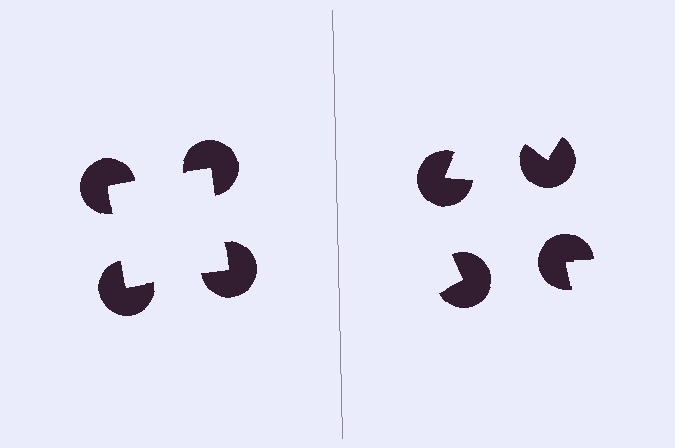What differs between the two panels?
The pac-man discs are positioned identically on both sides; only the wedge orientations differ. On the left they align to a square; on the right they are misaligned.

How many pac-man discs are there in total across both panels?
8 — 4 on each side.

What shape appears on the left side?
An illusory square.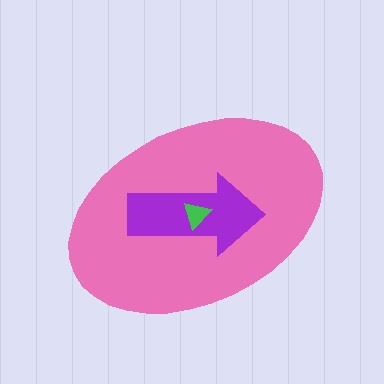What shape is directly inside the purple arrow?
The green triangle.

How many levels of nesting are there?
3.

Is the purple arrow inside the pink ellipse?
Yes.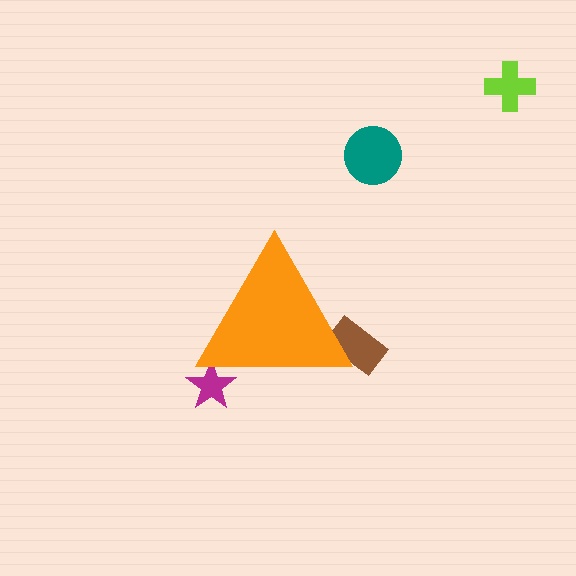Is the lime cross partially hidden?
No, the lime cross is fully visible.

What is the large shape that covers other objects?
An orange triangle.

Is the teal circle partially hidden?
No, the teal circle is fully visible.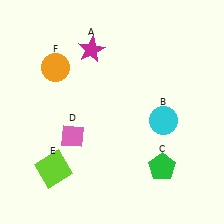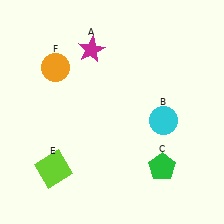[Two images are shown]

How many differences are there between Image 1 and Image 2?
There is 1 difference between the two images.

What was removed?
The pink diamond (D) was removed in Image 2.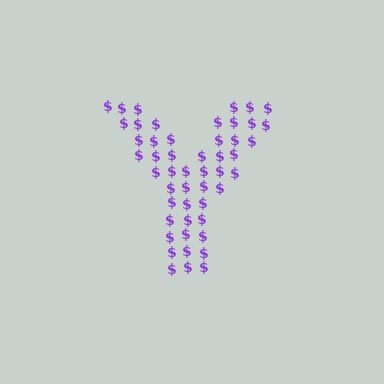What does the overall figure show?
The overall figure shows the letter Y.